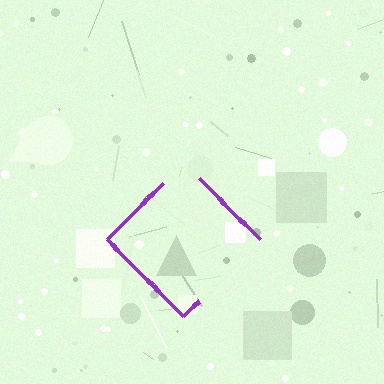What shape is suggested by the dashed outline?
The dashed outline suggests a diamond.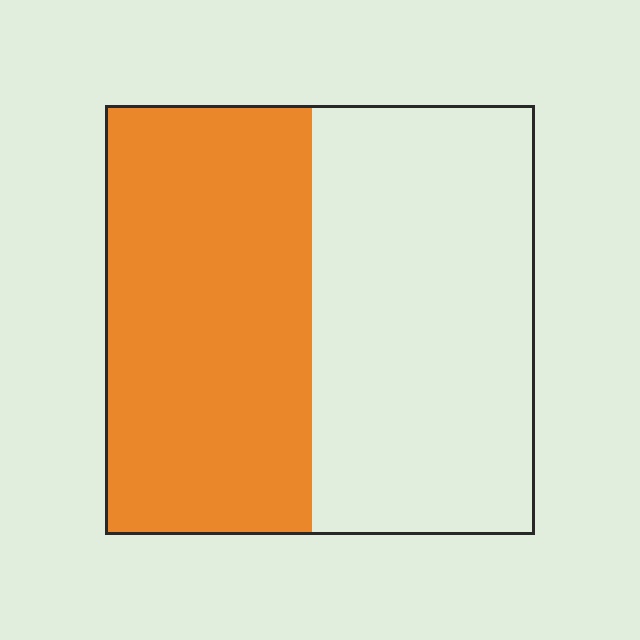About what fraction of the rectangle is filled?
About one half (1/2).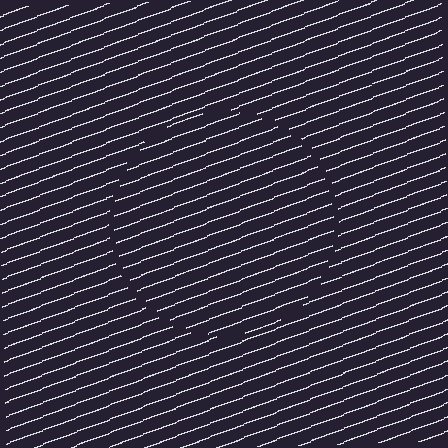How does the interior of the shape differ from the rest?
The interior of the shape contains the same grating, shifted by half a period — the contour is defined by the phase discontinuity where line-ends from the inner and outer gratings abut.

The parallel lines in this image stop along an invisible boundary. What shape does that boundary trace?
An illusory circle. The interior of the shape contains the same grating, shifted by half a period — the contour is defined by the phase discontinuity where line-ends from the inner and outer gratings abut.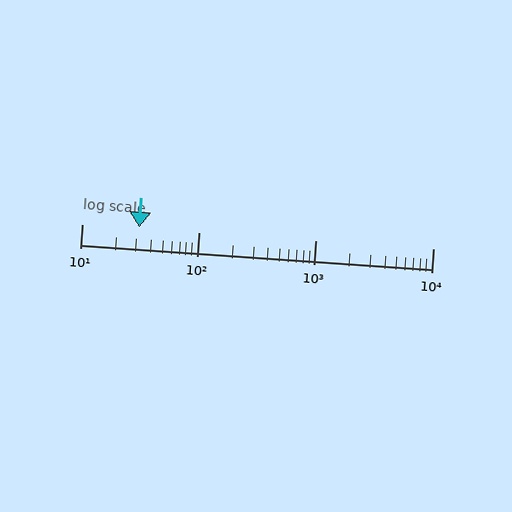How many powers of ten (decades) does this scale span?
The scale spans 3 decades, from 10 to 10000.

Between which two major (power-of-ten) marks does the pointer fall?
The pointer is between 10 and 100.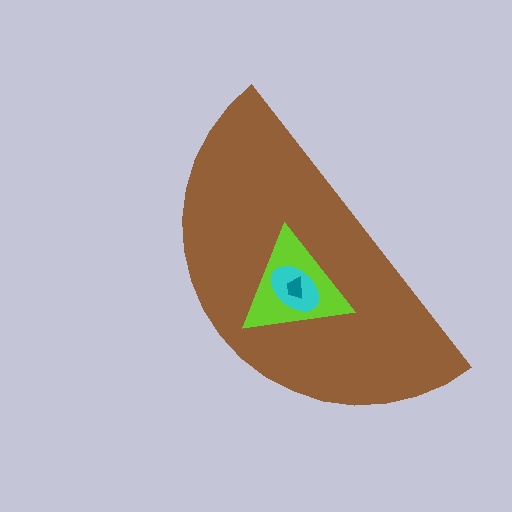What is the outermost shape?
The brown semicircle.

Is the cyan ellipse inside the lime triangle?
Yes.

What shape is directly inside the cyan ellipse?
The teal trapezoid.